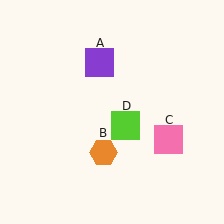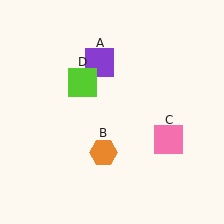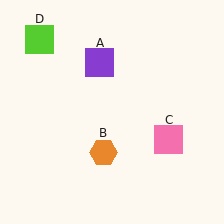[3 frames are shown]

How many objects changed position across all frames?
1 object changed position: lime square (object D).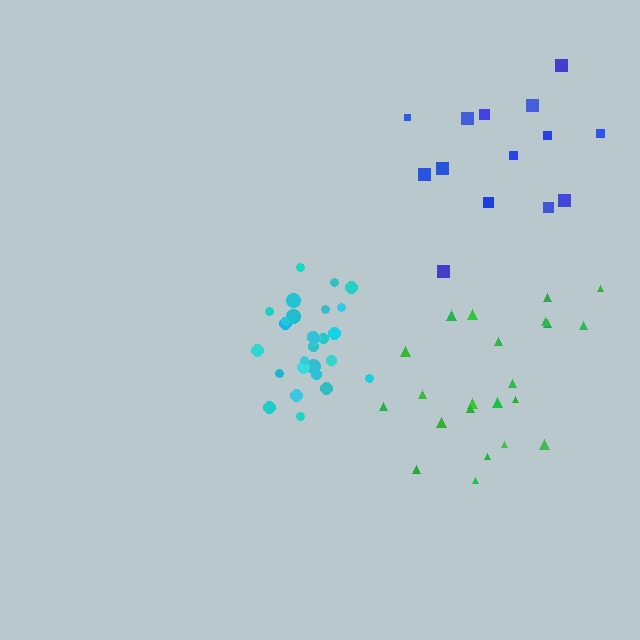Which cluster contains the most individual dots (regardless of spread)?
Cyan (28).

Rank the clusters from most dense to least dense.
cyan, green, blue.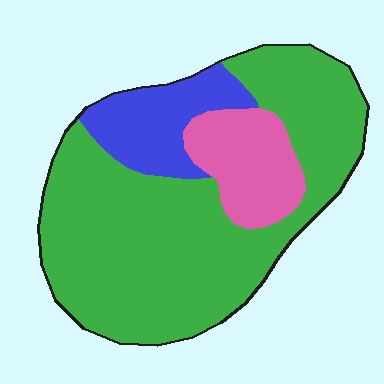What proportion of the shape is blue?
Blue covers roughly 15% of the shape.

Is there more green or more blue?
Green.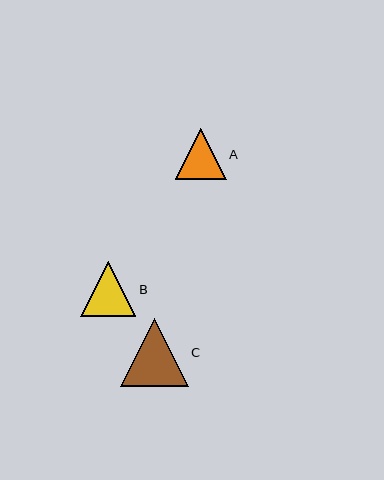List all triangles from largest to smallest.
From largest to smallest: C, B, A.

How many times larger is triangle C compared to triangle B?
Triangle C is approximately 1.2 times the size of triangle B.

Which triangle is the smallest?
Triangle A is the smallest with a size of approximately 51 pixels.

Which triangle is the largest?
Triangle C is the largest with a size of approximately 68 pixels.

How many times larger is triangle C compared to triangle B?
Triangle C is approximately 1.2 times the size of triangle B.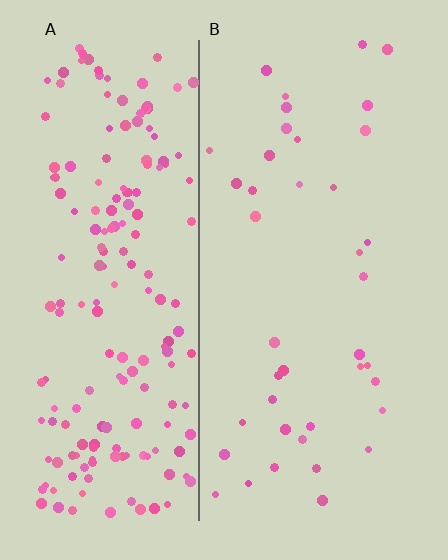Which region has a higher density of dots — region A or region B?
A (the left).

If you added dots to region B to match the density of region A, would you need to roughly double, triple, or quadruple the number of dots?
Approximately quadruple.